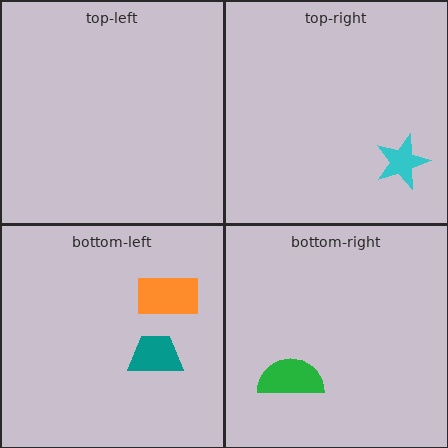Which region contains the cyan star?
The top-right region.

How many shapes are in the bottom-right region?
1.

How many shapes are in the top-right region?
1.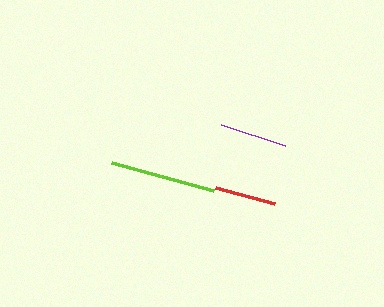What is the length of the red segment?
The red segment is approximately 61 pixels long.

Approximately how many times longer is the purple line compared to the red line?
The purple line is approximately 1.1 times the length of the red line.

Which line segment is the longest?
The lime line is the longest at approximately 106 pixels.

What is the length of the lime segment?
The lime segment is approximately 106 pixels long.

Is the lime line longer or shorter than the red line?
The lime line is longer than the red line.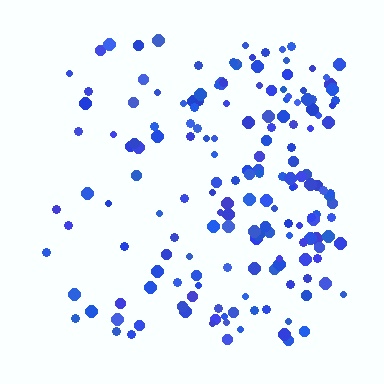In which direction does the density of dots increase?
From left to right, with the right side densest.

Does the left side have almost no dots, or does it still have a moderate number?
Still a moderate number, just noticeably fewer than the right.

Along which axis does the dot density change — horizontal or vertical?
Horizontal.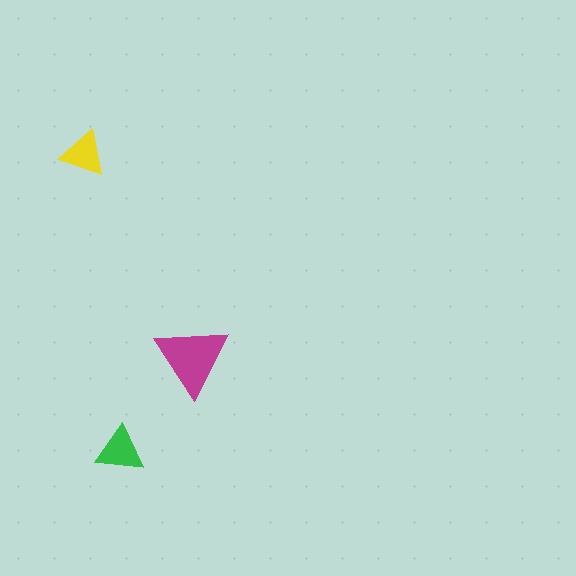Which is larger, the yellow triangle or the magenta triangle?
The magenta one.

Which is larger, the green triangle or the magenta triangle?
The magenta one.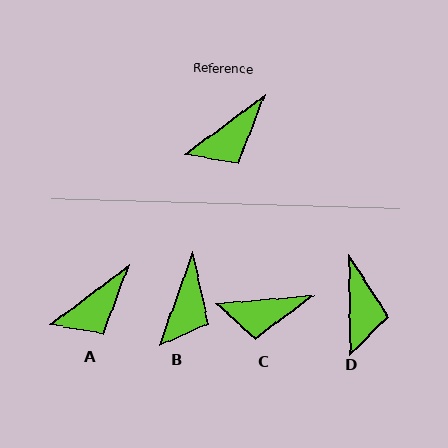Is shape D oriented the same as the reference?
No, it is off by about 54 degrees.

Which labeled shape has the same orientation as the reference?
A.